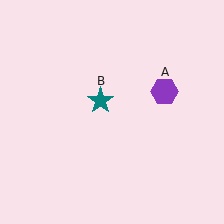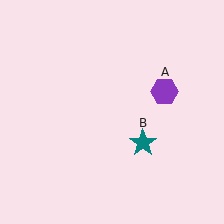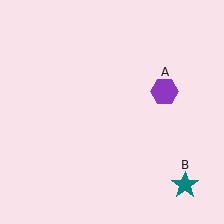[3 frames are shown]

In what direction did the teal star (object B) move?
The teal star (object B) moved down and to the right.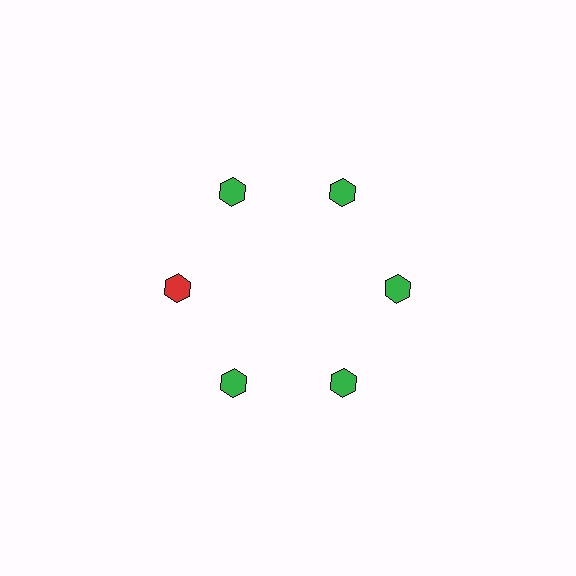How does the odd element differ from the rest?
It has a different color: red instead of green.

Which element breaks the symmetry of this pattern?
The red hexagon at roughly the 9 o'clock position breaks the symmetry. All other shapes are green hexagons.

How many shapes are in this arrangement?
There are 6 shapes arranged in a ring pattern.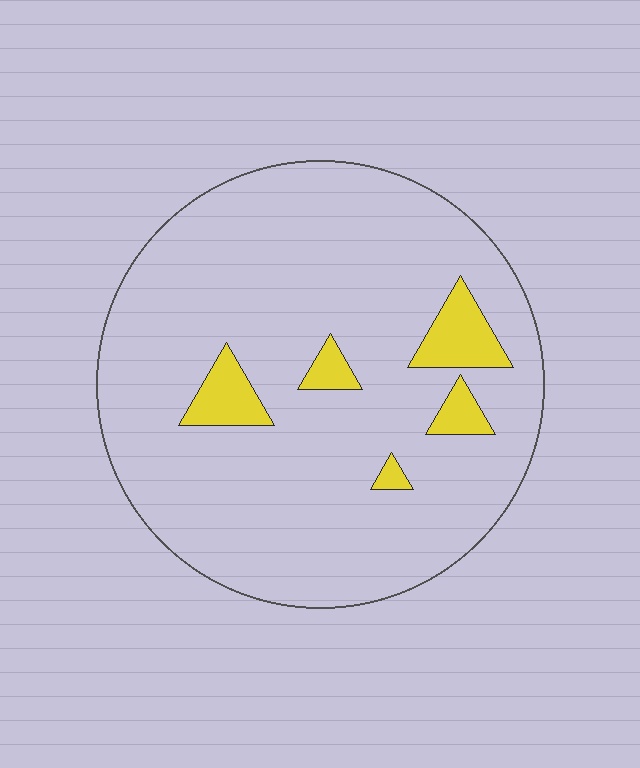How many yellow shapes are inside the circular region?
5.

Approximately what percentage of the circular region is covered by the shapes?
Approximately 10%.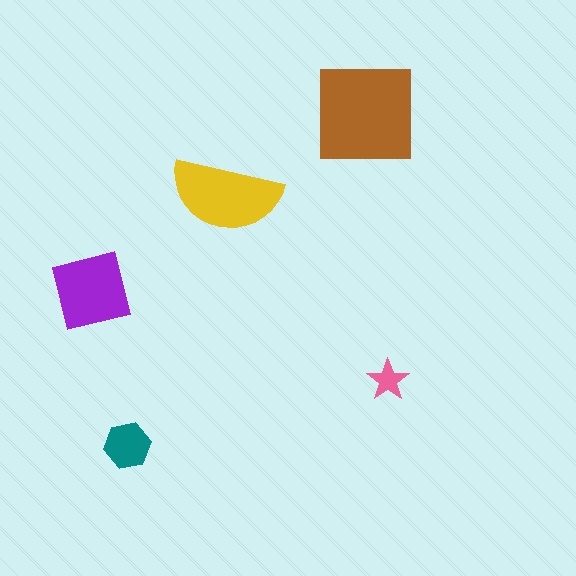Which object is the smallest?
The pink star.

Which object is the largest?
The brown square.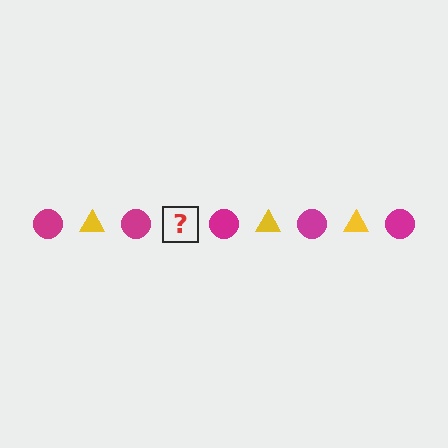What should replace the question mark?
The question mark should be replaced with a yellow triangle.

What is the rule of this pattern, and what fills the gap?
The rule is that the pattern alternates between magenta circle and yellow triangle. The gap should be filled with a yellow triangle.